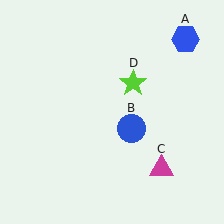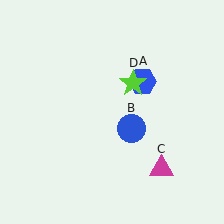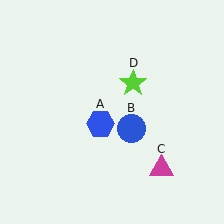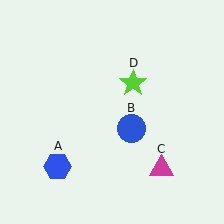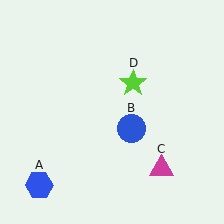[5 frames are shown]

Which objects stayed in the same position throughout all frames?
Blue circle (object B) and magenta triangle (object C) and lime star (object D) remained stationary.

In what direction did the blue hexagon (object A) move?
The blue hexagon (object A) moved down and to the left.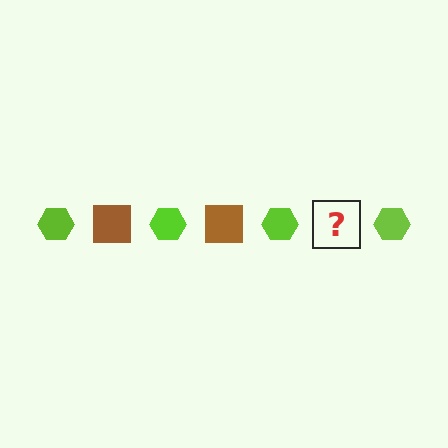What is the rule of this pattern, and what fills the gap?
The rule is that the pattern alternates between lime hexagon and brown square. The gap should be filled with a brown square.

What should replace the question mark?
The question mark should be replaced with a brown square.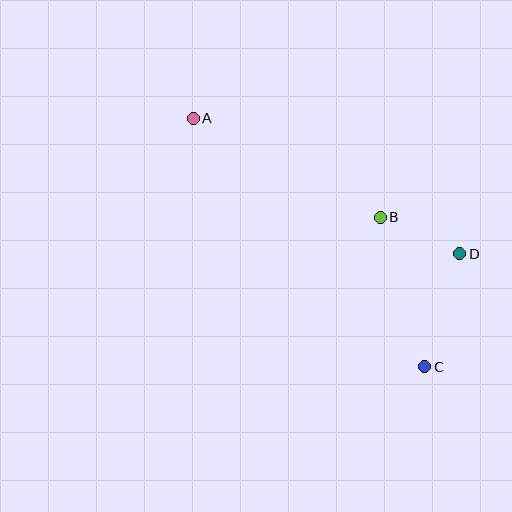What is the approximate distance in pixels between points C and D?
The distance between C and D is approximately 118 pixels.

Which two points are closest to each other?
Points B and D are closest to each other.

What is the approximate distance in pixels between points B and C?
The distance between B and C is approximately 156 pixels.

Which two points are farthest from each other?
Points A and C are farthest from each other.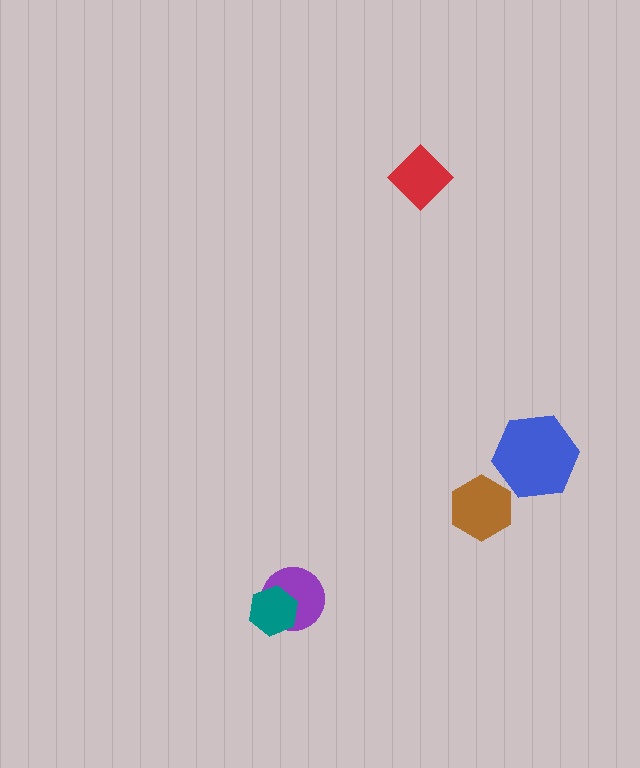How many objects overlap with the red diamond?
0 objects overlap with the red diamond.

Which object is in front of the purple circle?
The teal hexagon is in front of the purple circle.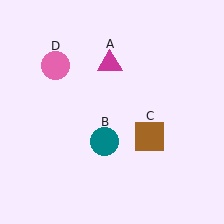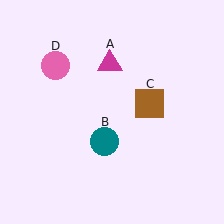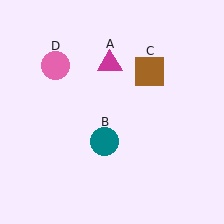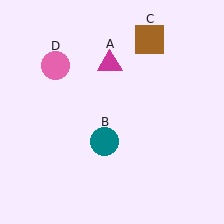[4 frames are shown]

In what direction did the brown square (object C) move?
The brown square (object C) moved up.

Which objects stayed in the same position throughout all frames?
Magenta triangle (object A) and teal circle (object B) and pink circle (object D) remained stationary.